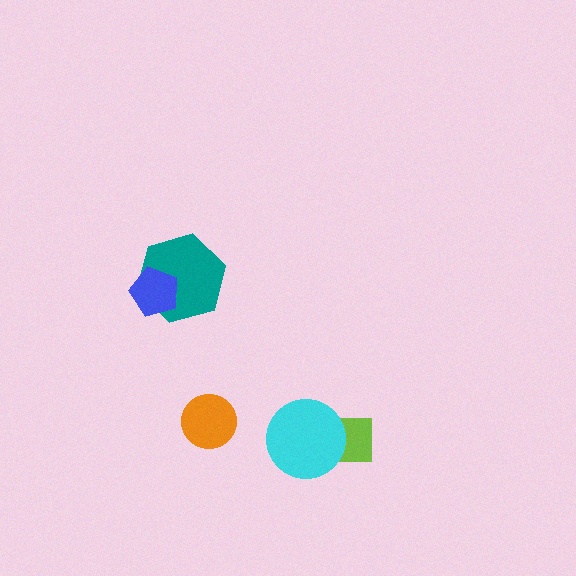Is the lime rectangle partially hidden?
Yes, it is partially covered by another shape.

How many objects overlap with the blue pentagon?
1 object overlaps with the blue pentagon.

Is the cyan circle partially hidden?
No, no other shape covers it.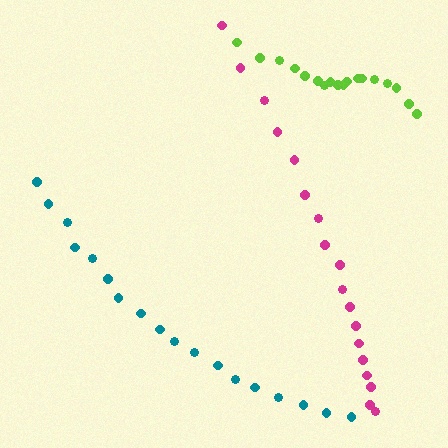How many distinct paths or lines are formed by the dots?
There are 3 distinct paths.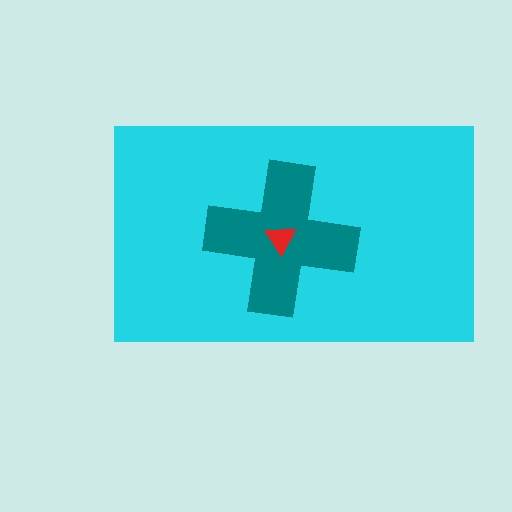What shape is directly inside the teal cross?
The red triangle.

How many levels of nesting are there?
3.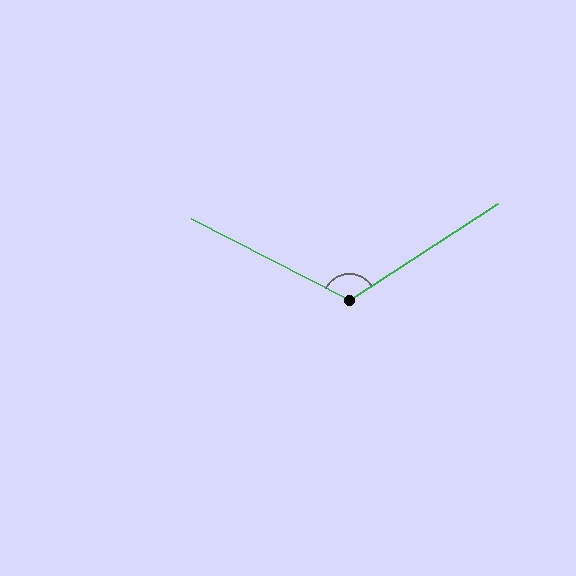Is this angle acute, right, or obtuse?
It is obtuse.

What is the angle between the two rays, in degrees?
Approximately 120 degrees.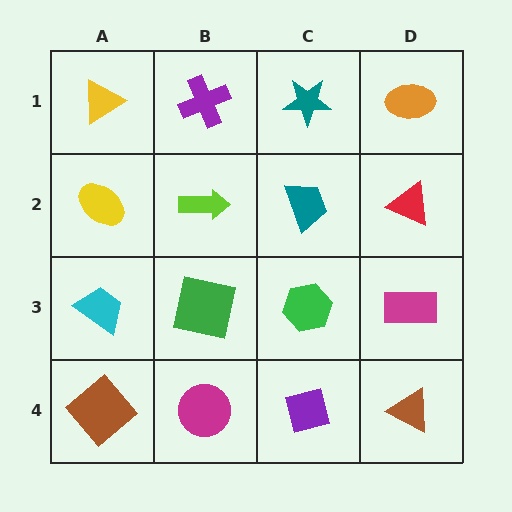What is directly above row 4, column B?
A green square.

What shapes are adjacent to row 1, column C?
A teal trapezoid (row 2, column C), a purple cross (row 1, column B), an orange ellipse (row 1, column D).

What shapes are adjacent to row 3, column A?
A yellow ellipse (row 2, column A), a brown diamond (row 4, column A), a green square (row 3, column B).